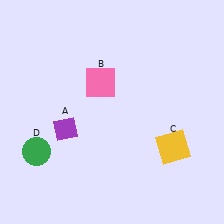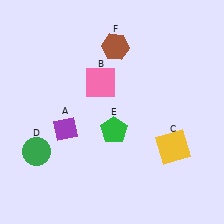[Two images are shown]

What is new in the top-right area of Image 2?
A brown hexagon (F) was added in the top-right area of Image 2.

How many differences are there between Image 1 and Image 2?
There are 2 differences between the two images.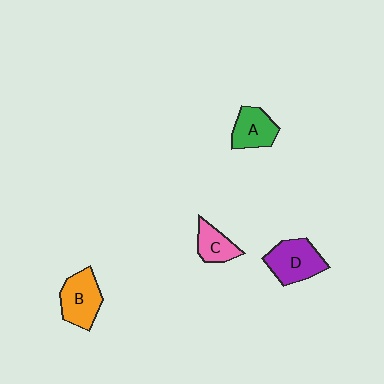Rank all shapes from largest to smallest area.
From largest to smallest: D (purple), B (orange), A (green), C (pink).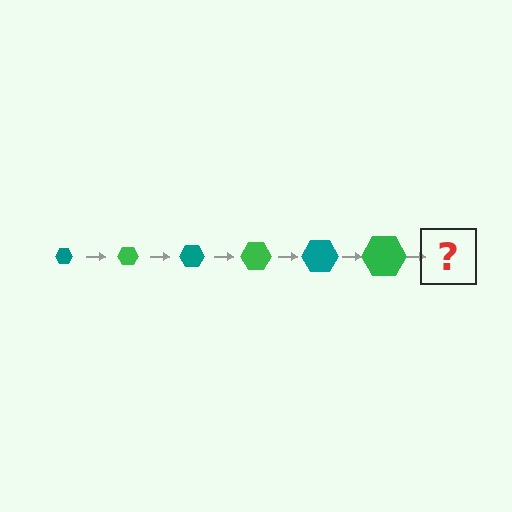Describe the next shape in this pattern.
It should be a teal hexagon, larger than the previous one.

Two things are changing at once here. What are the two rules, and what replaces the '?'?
The two rules are that the hexagon grows larger each step and the color cycles through teal and green. The '?' should be a teal hexagon, larger than the previous one.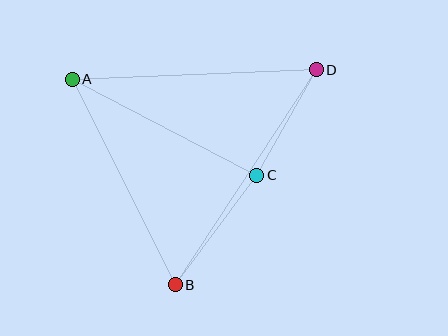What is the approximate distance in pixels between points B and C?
The distance between B and C is approximately 136 pixels.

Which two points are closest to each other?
Points C and D are closest to each other.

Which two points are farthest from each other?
Points B and D are farthest from each other.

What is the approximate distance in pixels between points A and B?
The distance between A and B is approximately 230 pixels.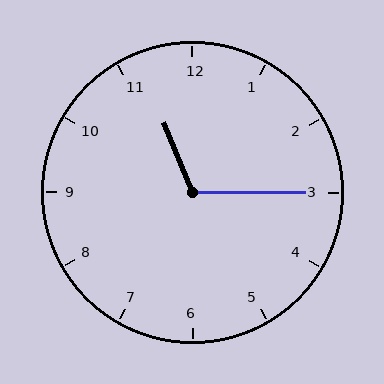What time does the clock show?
11:15.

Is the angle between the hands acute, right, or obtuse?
It is obtuse.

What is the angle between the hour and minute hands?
Approximately 112 degrees.